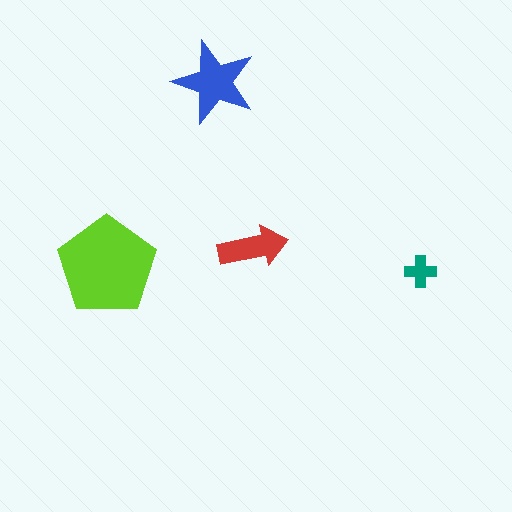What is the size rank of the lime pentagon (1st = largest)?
1st.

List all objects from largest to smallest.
The lime pentagon, the blue star, the red arrow, the teal cross.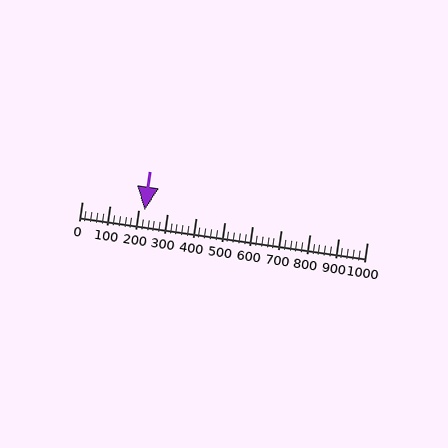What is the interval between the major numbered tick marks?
The major tick marks are spaced 100 units apart.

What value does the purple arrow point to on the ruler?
The purple arrow points to approximately 220.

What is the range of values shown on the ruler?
The ruler shows values from 0 to 1000.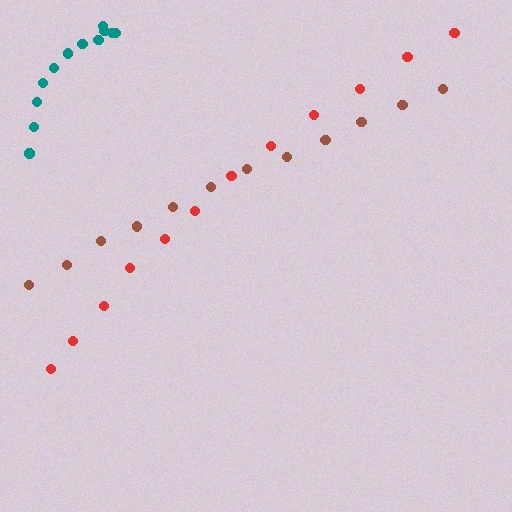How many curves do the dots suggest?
There are 3 distinct paths.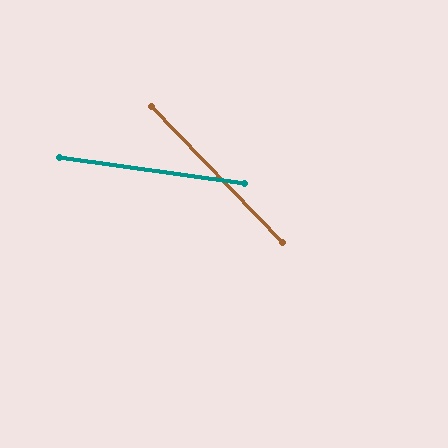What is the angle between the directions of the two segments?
Approximately 38 degrees.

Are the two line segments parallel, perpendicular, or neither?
Neither parallel nor perpendicular — they differ by about 38°.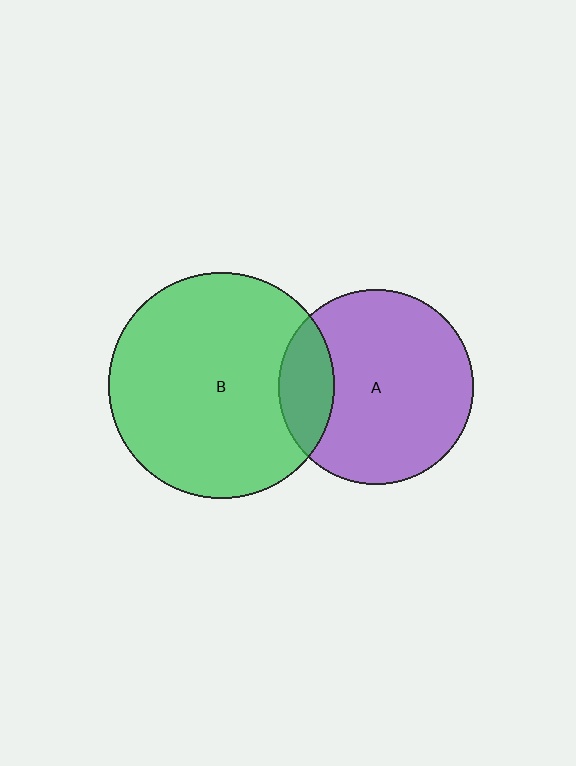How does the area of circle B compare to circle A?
Approximately 1.3 times.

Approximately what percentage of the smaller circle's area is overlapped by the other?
Approximately 20%.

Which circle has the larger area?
Circle B (green).